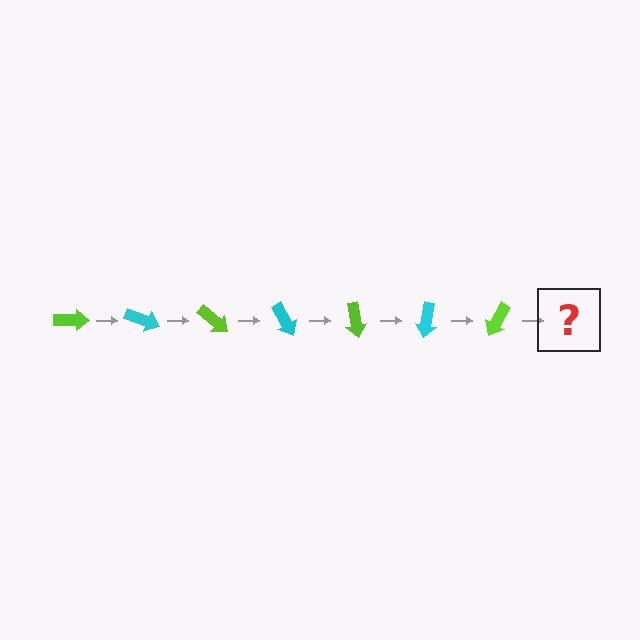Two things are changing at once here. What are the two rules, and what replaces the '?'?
The two rules are that it rotates 20 degrees each step and the color cycles through lime and cyan. The '?' should be a cyan arrow, rotated 140 degrees from the start.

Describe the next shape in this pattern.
It should be a cyan arrow, rotated 140 degrees from the start.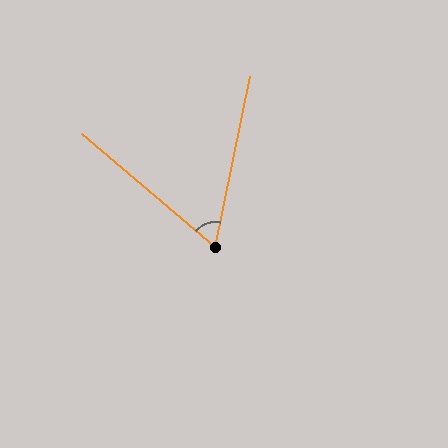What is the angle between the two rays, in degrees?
Approximately 61 degrees.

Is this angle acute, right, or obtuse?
It is acute.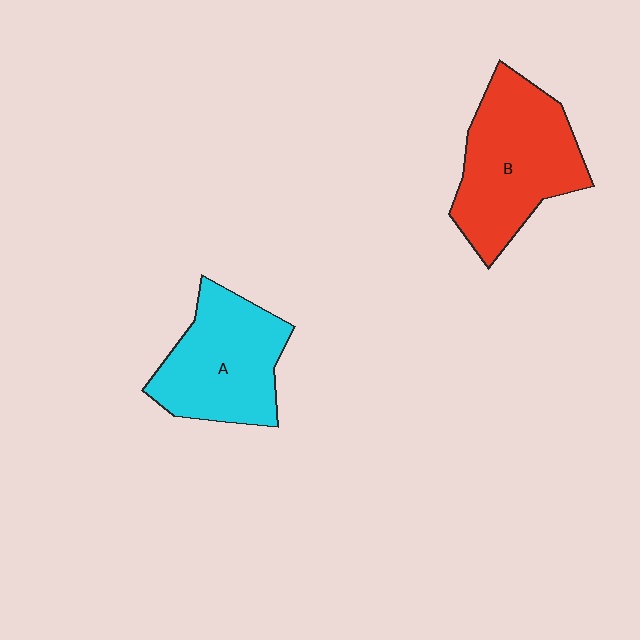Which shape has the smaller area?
Shape A (cyan).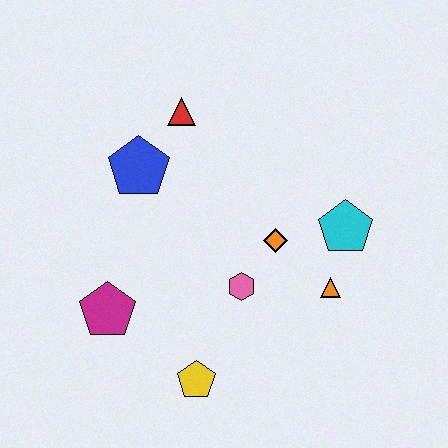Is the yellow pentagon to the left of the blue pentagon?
No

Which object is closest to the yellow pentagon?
The pink hexagon is closest to the yellow pentagon.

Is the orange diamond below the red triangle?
Yes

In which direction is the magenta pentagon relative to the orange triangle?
The magenta pentagon is to the left of the orange triangle.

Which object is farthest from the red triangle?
The yellow pentagon is farthest from the red triangle.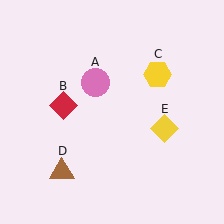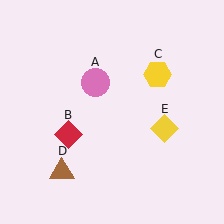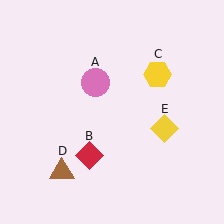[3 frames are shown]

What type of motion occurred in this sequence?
The red diamond (object B) rotated counterclockwise around the center of the scene.